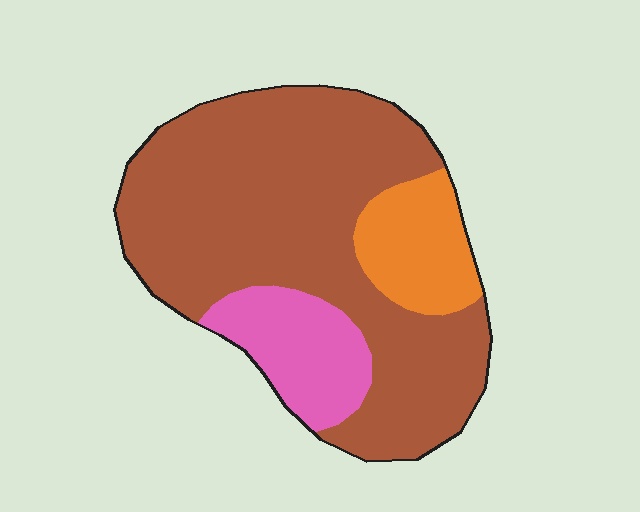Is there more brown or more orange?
Brown.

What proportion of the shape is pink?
Pink takes up about one sixth (1/6) of the shape.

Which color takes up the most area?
Brown, at roughly 70%.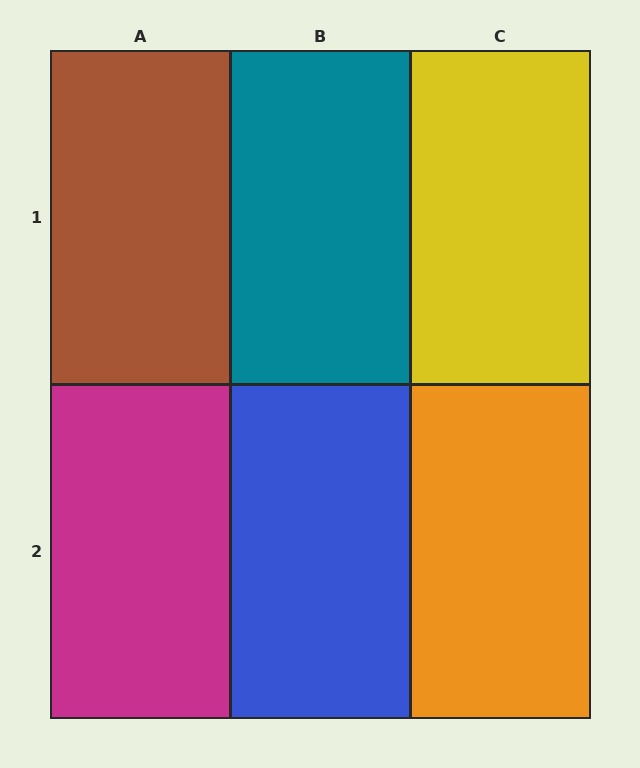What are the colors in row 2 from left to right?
Magenta, blue, orange.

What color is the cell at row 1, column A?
Brown.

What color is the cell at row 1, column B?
Teal.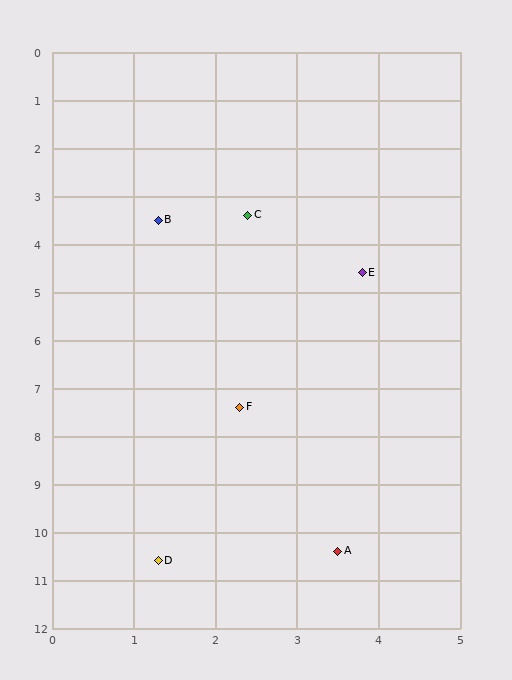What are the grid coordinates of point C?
Point C is at approximately (2.4, 3.4).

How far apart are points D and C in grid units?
Points D and C are about 7.3 grid units apart.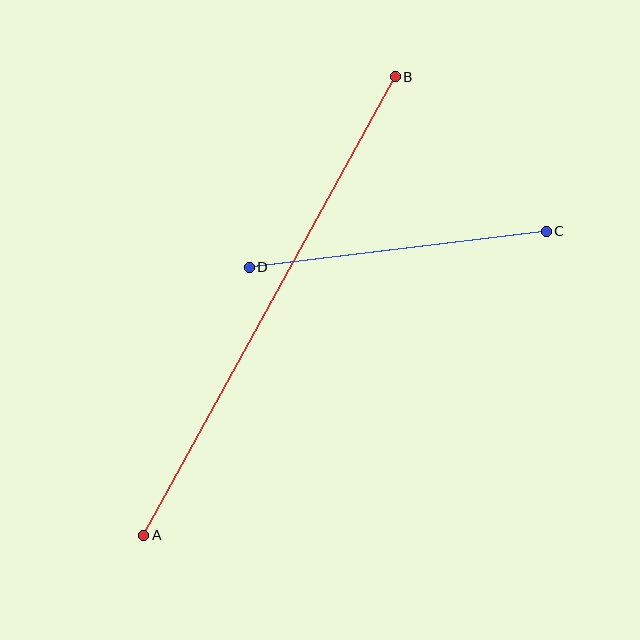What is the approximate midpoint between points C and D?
The midpoint is at approximately (398, 249) pixels.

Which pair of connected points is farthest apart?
Points A and B are farthest apart.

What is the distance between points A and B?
The distance is approximately 523 pixels.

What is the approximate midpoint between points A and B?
The midpoint is at approximately (270, 306) pixels.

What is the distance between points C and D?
The distance is approximately 299 pixels.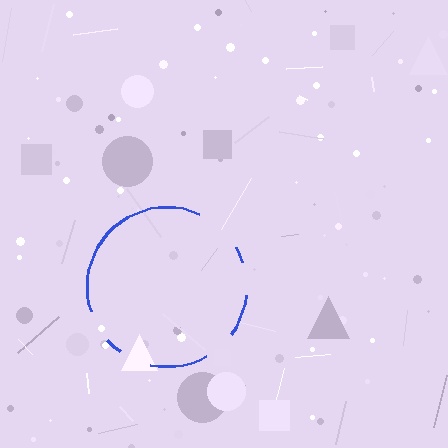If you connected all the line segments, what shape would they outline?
They would outline a circle.